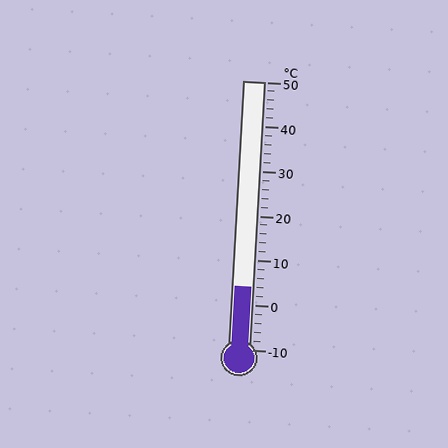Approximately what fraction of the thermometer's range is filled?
The thermometer is filled to approximately 25% of its range.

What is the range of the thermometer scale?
The thermometer scale ranges from -10°C to 50°C.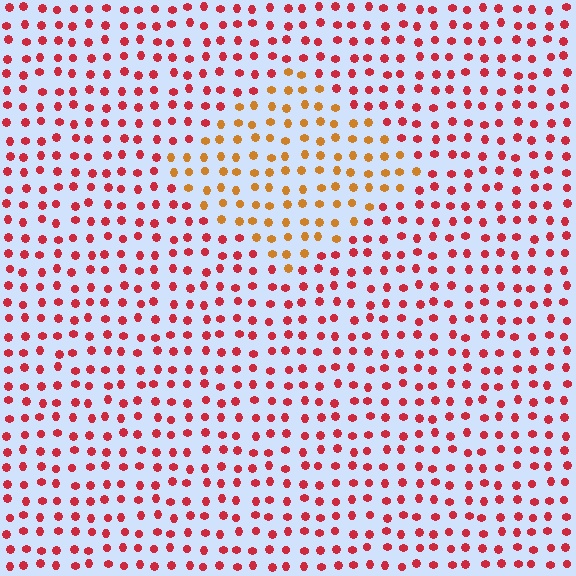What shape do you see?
I see a diamond.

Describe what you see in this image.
The image is filled with small red elements in a uniform arrangement. A diamond-shaped region is visible where the elements are tinted to a slightly different hue, forming a subtle color boundary.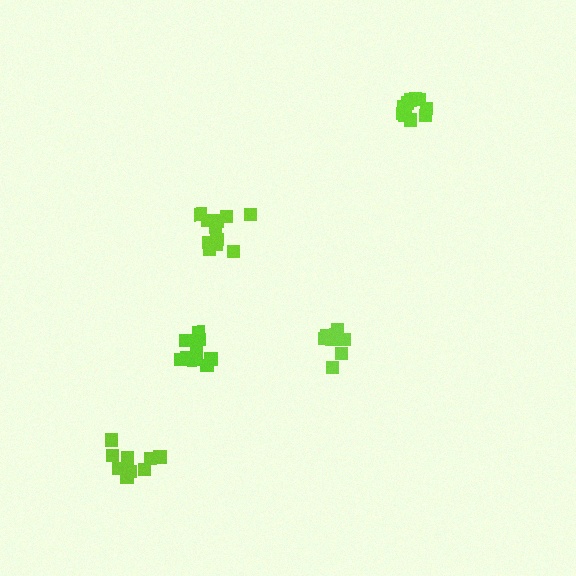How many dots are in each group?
Group 1: 11 dots, Group 2: 10 dots, Group 3: 12 dots, Group 4: 9 dots, Group 5: 8 dots (50 total).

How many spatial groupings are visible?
There are 5 spatial groupings.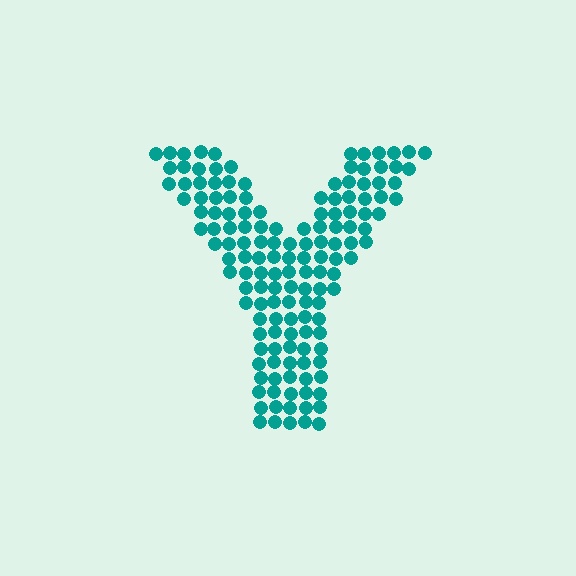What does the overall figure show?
The overall figure shows the letter Y.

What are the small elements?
The small elements are circles.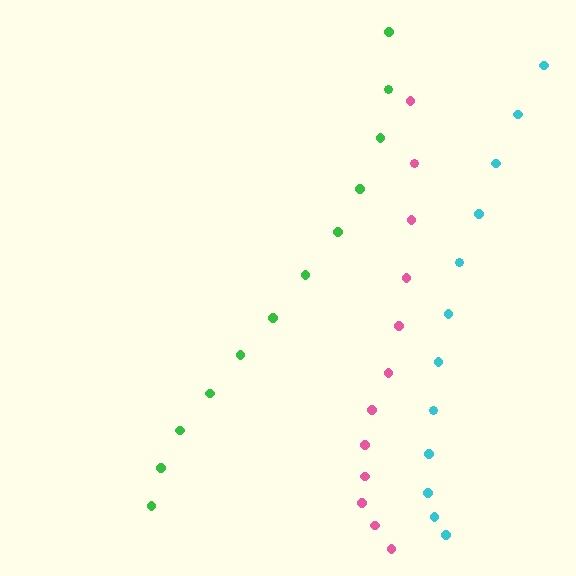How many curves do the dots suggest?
There are 3 distinct paths.